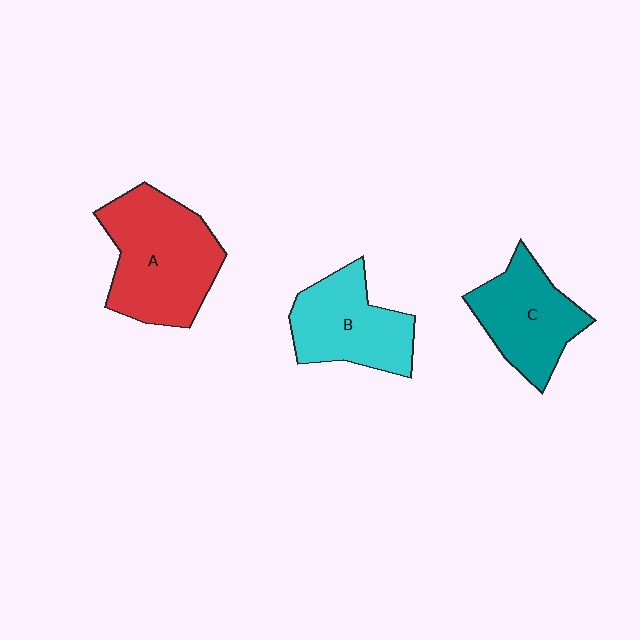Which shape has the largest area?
Shape A (red).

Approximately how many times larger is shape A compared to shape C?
Approximately 1.4 times.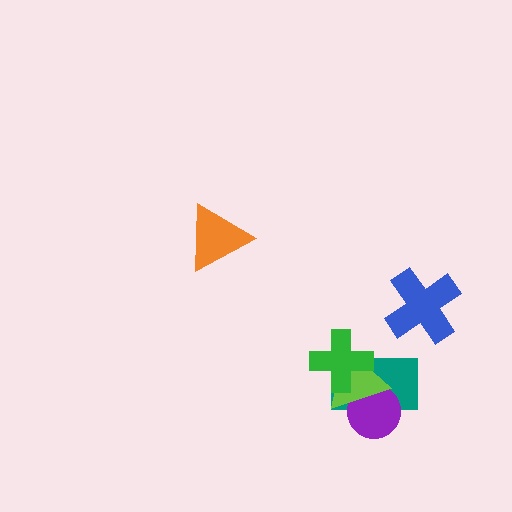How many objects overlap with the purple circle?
2 objects overlap with the purple circle.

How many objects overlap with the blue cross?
0 objects overlap with the blue cross.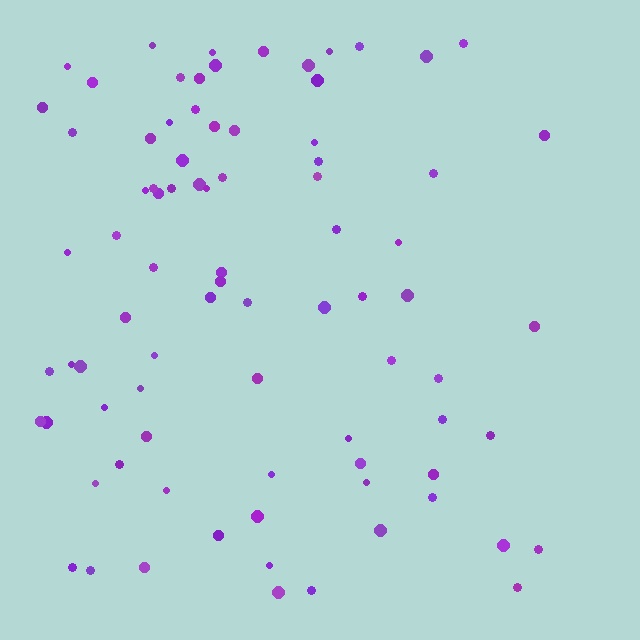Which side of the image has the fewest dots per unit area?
The right.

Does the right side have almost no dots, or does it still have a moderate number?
Still a moderate number, just noticeably fewer than the left.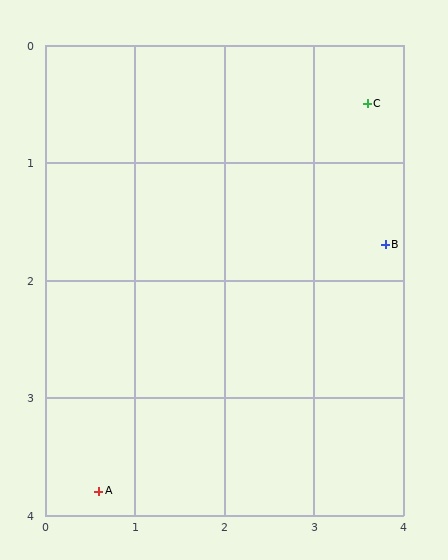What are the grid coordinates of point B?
Point B is at approximately (3.8, 1.7).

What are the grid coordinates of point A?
Point A is at approximately (0.6, 3.8).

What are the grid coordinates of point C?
Point C is at approximately (3.6, 0.5).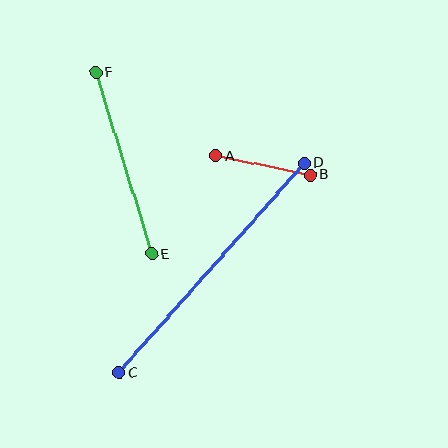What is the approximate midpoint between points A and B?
The midpoint is at approximately (263, 165) pixels.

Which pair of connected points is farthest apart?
Points C and D are farthest apart.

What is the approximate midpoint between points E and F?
The midpoint is at approximately (124, 163) pixels.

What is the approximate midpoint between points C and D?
The midpoint is at approximately (212, 268) pixels.